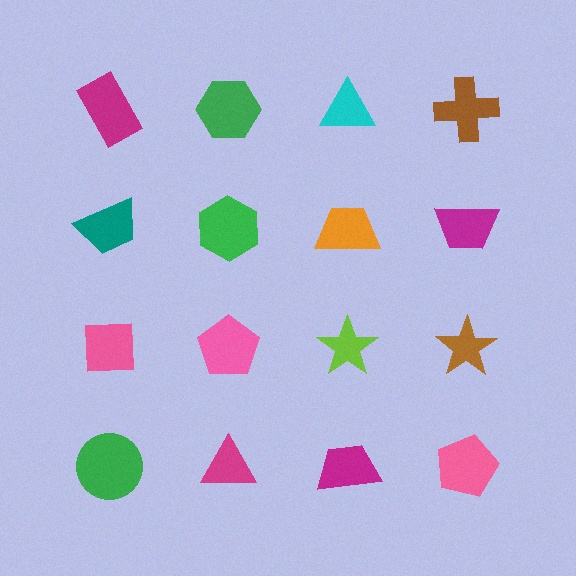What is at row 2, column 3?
An orange trapezoid.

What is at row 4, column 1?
A green circle.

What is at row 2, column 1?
A teal trapezoid.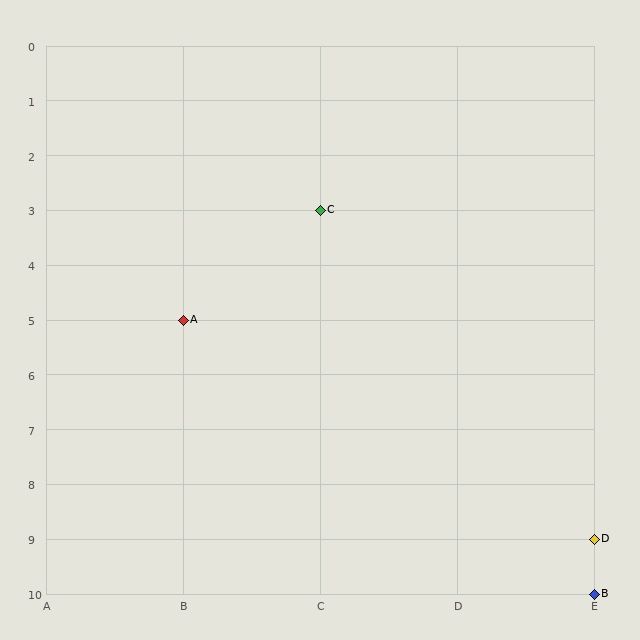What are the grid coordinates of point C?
Point C is at grid coordinates (C, 3).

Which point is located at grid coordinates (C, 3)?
Point C is at (C, 3).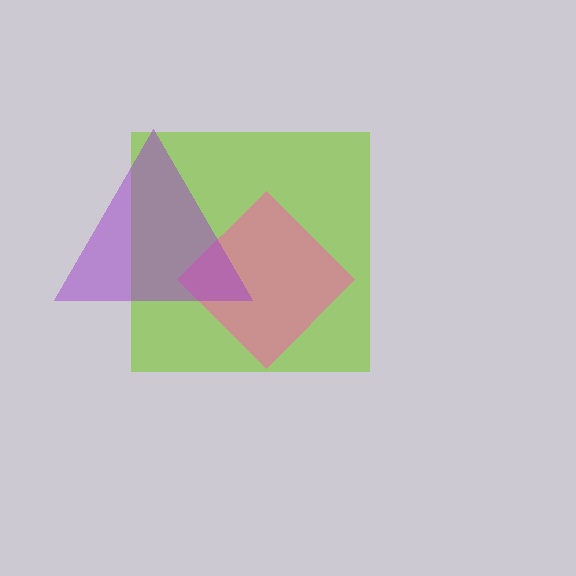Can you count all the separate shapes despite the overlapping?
Yes, there are 3 separate shapes.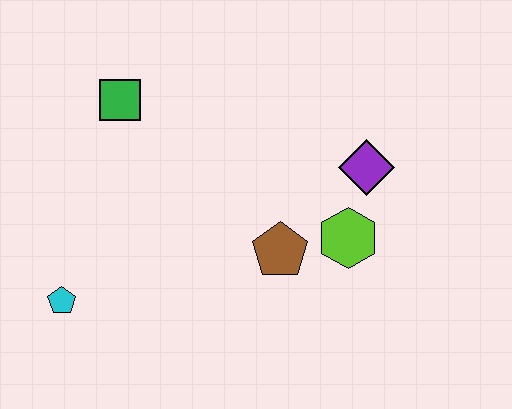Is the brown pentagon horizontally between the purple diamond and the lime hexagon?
No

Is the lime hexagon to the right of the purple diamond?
No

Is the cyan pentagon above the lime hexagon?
No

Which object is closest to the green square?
The cyan pentagon is closest to the green square.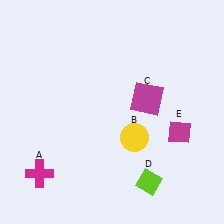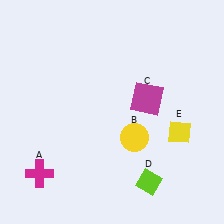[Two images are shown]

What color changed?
The diamond (E) changed from magenta in Image 1 to yellow in Image 2.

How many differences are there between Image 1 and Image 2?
There is 1 difference between the two images.